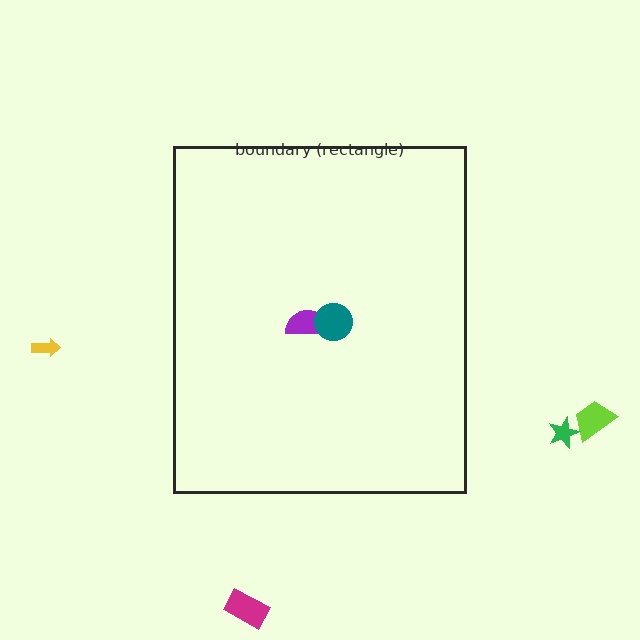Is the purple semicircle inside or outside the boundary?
Inside.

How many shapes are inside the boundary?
2 inside, 4 outside.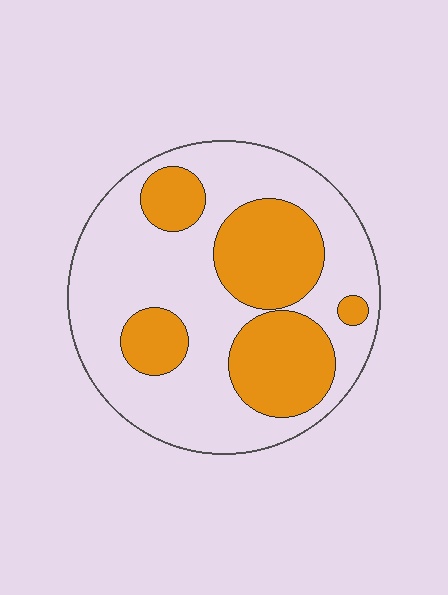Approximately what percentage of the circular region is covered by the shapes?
Approximately 35%.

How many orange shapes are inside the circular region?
5.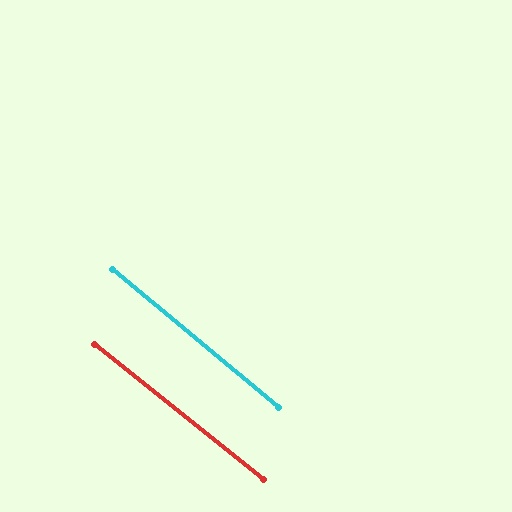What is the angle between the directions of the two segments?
Approximately 1 degree.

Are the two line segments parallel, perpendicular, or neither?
Parallel — their directions differ by only 0.8°.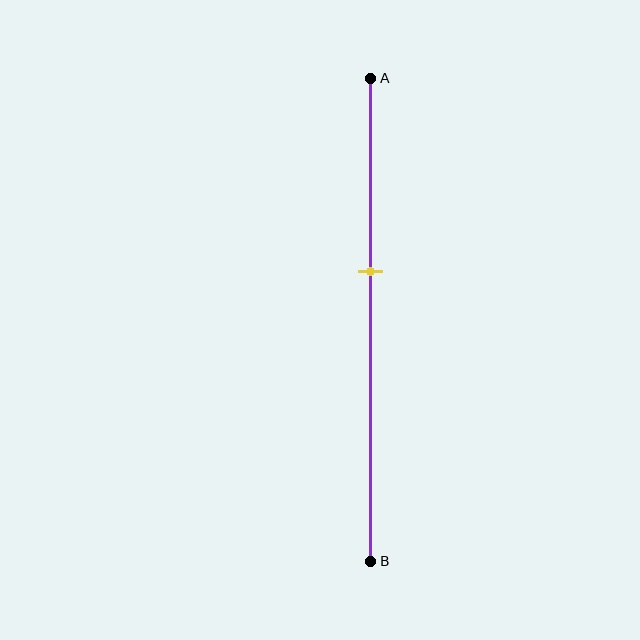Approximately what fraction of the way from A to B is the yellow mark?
The yellow mark is approximately 40% of the way from A to B.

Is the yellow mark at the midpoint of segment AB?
No, the mark is at about 40% from A, not at the 50% midpoint.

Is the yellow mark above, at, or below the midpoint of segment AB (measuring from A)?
The yellow mark is above the midpoint of segment AB.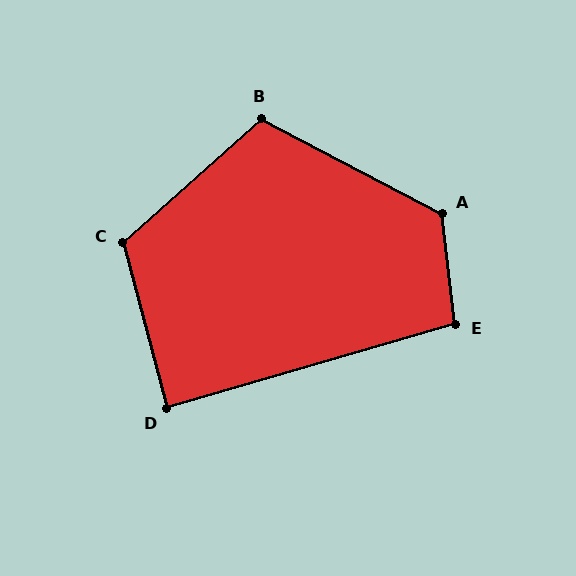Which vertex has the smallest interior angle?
D, at approximately 88 degrees.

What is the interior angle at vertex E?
Approximately 99 degrees (obtuse).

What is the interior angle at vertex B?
Approximately 111 degrees (obtuse).